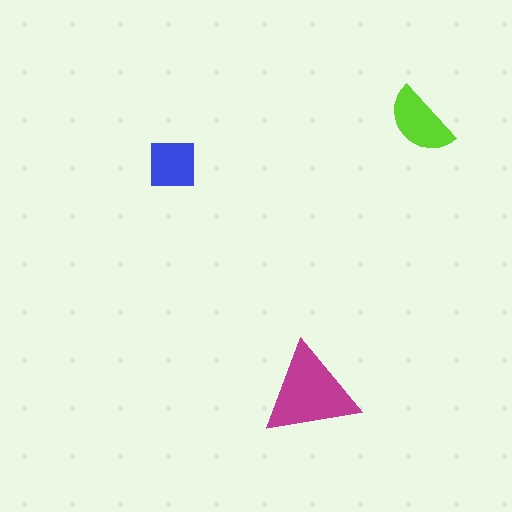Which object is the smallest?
The blue square.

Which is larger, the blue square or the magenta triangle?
The magenta triangle.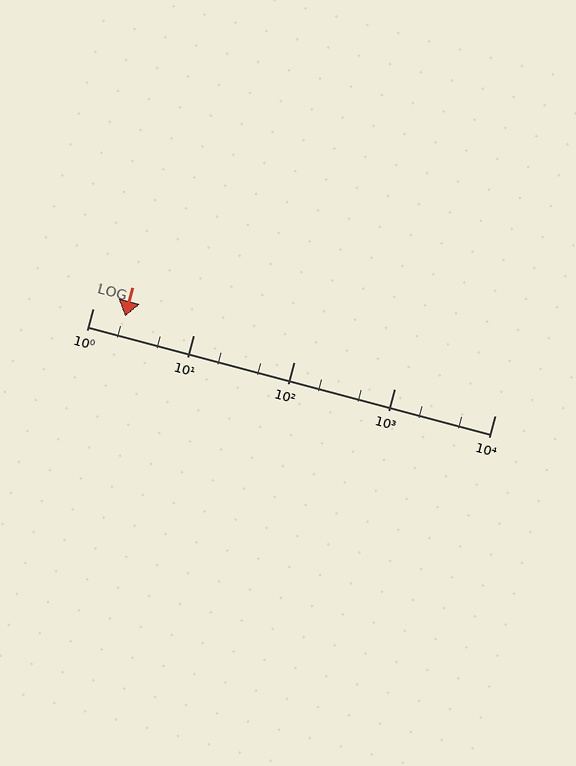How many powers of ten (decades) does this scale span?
The scale spans 4 decades, from 1 to 10000.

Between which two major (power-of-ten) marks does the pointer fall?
The pointer is between 1 and 10.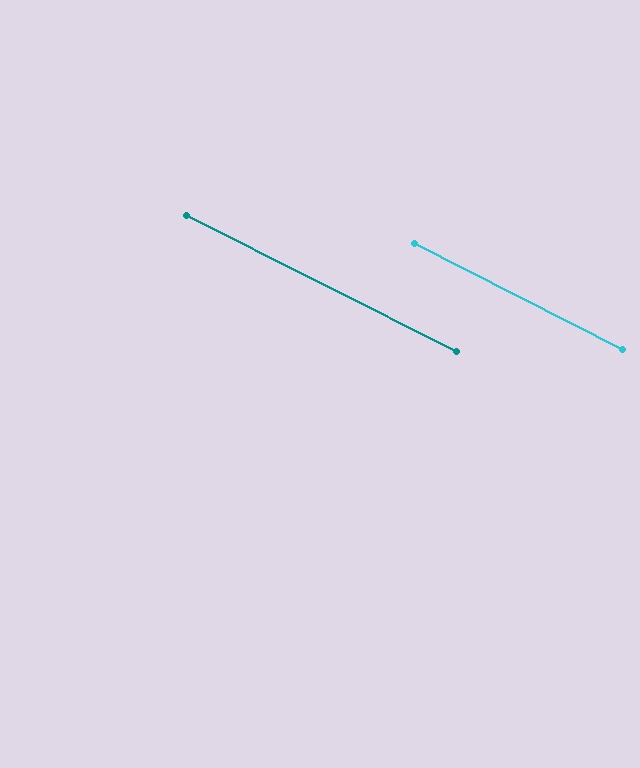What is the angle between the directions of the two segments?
Approximately 0 degrees.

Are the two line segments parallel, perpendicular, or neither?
Parallel — their directions differ by only 0.4°.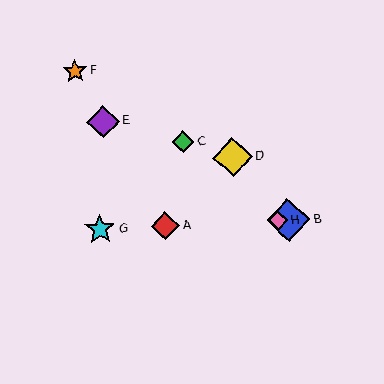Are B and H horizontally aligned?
Yes, both are at y≈220.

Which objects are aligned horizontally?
Objects A, B, G, H are aligned horizontally.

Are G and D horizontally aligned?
No, G is at y≈229 and D is at y≈157.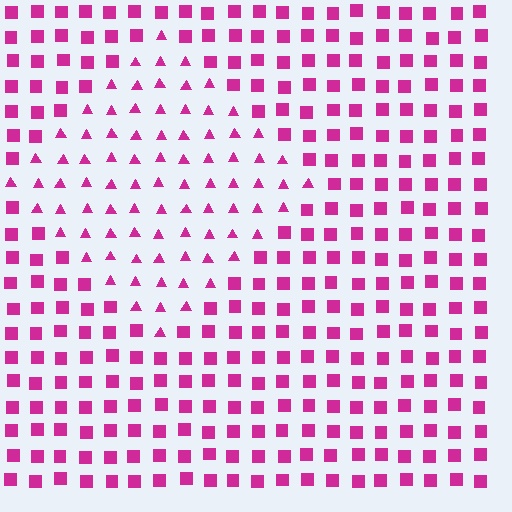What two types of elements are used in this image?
The image uses triangles inside the diamond region and squares outside it.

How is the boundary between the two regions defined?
The boundary is defined by a change in element shape: triangles inside vs. squares outside. All elements share the same color and spacing.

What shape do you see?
I see a diamond.